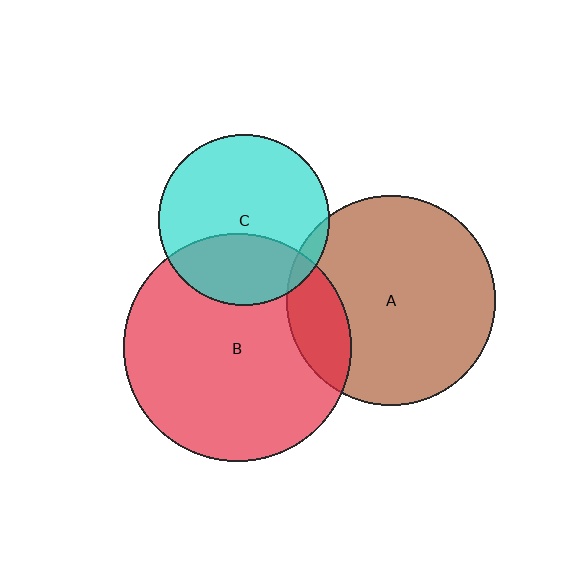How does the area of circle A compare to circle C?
Approximately 1.5 times.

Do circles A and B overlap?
Yes.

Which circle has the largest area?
Circle B (red).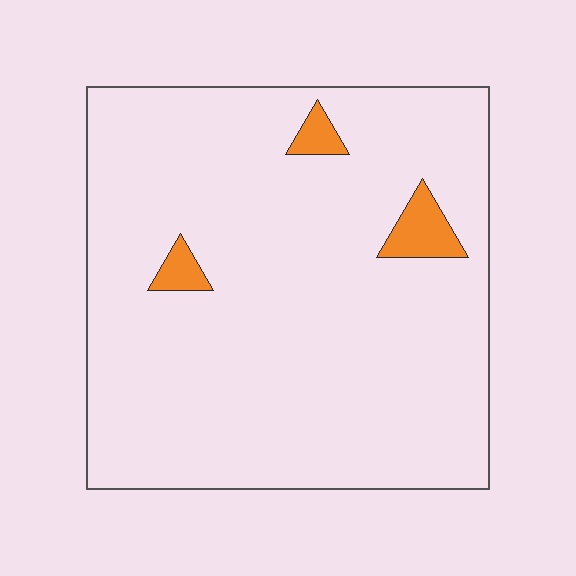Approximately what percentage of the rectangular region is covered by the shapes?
Approximately 5%.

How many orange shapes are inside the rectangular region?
3.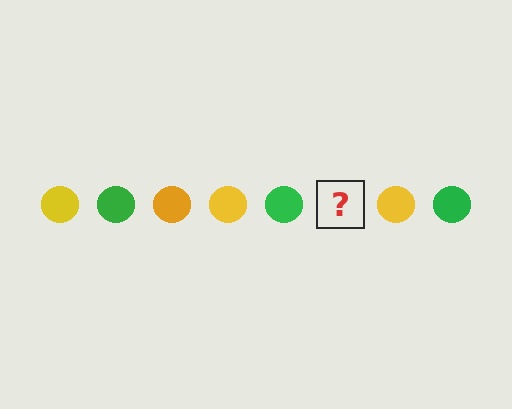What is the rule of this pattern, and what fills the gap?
The rule is that the pattern cycles through yellow, green, orange circles. The gap should be filled with an orange circle.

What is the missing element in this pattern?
The missing element is an orange circle.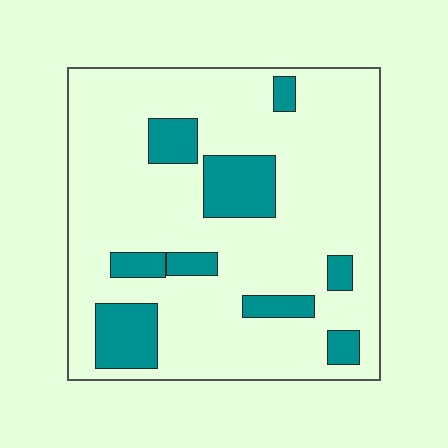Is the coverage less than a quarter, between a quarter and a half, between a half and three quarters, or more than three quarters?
Less than a quarter.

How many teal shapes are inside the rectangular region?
9.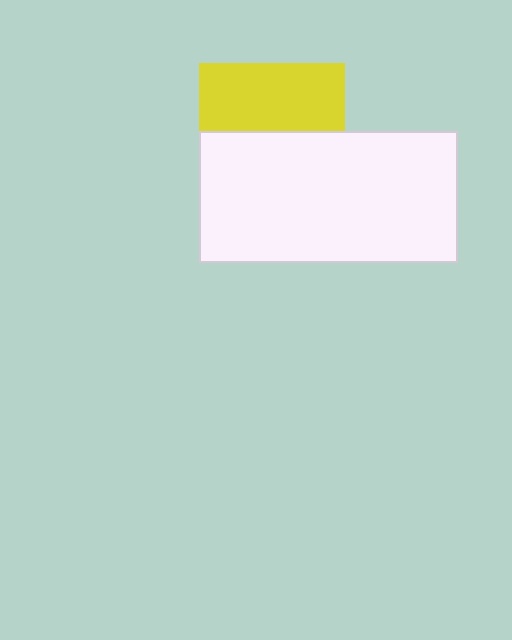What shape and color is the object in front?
The object in front is a white rectangle.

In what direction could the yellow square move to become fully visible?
The yellow square could move up. That would shift it out from behind the white rectangle entirely.